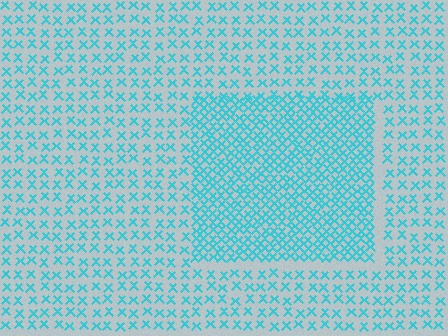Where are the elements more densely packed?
The elements are more densely packed inside the rectangle boundary.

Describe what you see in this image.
The image contains small cyan elements arranged at two different densities. A rectangle-shaped region is visible where the elements are more densely packed than the surrounding area.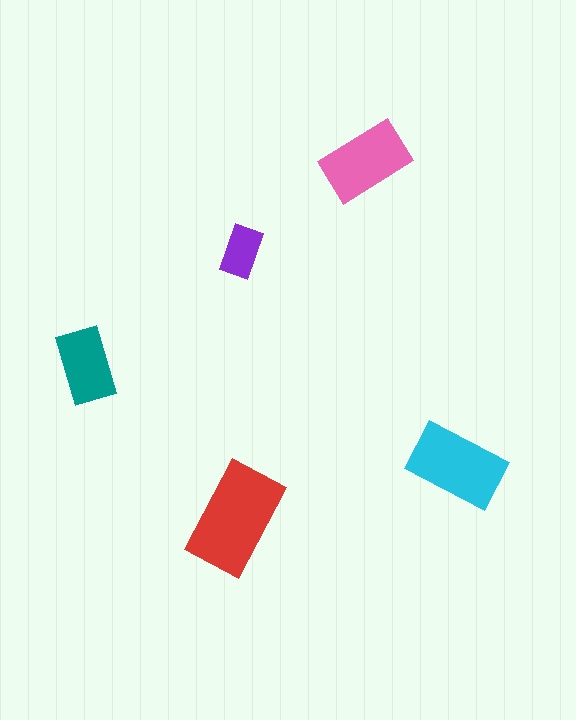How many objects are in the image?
There are 5 objects in the image.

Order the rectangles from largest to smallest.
the red one, the cyan one, the pink one, the teal one, the purple one.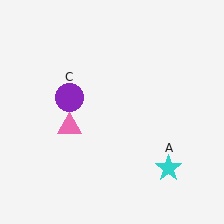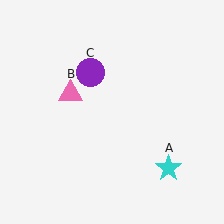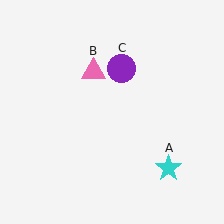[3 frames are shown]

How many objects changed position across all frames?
2 objects changed position: pink triangle (object B), purple circle (object C).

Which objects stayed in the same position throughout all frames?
Cyan star (object A) remained stationary.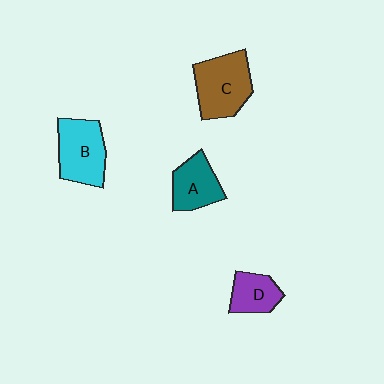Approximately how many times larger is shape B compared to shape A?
Approximately 1.3 times.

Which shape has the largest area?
Shape C (brown).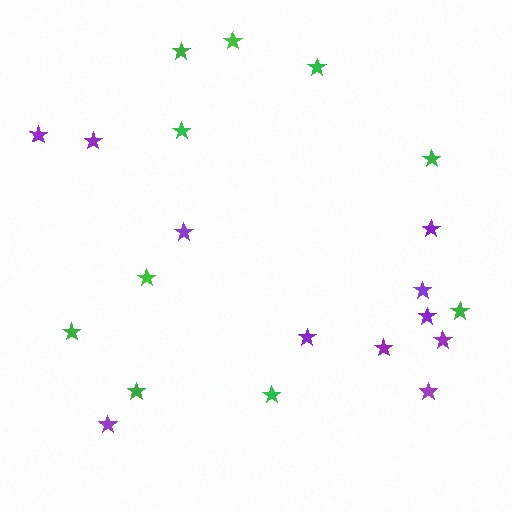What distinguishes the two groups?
There are 2 groups: one group of green stars (10) and one group of purple stars (11).